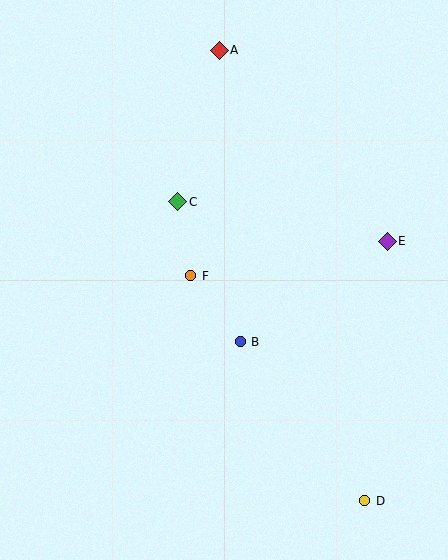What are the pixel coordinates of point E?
Point E is at (387, 241).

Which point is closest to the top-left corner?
Point A is closest to the top-left corner.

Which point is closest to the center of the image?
Point F at (191, 276) is closest to the center.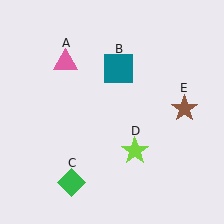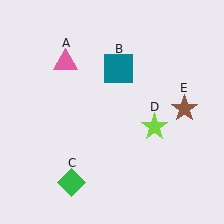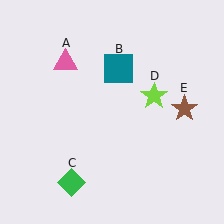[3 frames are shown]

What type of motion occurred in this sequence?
The lime star (object D) rotated counterclockwise around the center of the scene.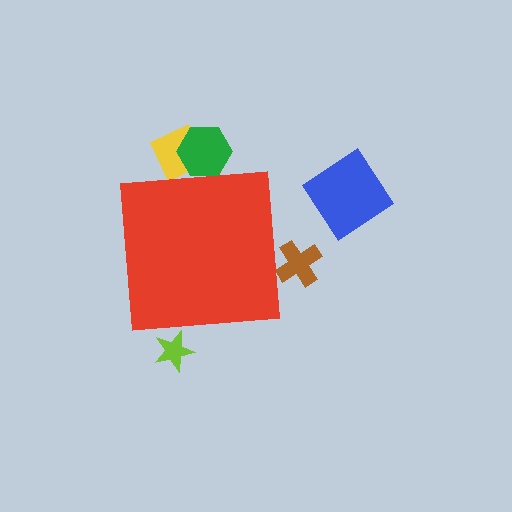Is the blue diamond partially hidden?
No, the blue diamond is fully visible.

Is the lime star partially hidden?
Yes, the lime star is partially hidden behind the red square.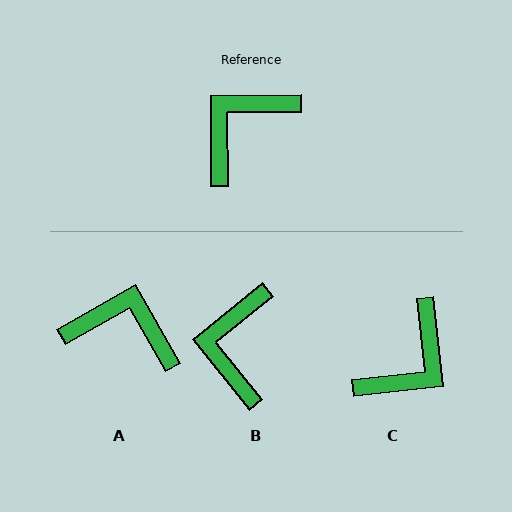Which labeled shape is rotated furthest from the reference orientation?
C, about 174 degrees away.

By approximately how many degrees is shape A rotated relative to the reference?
Approximately 61 degrees clockwise.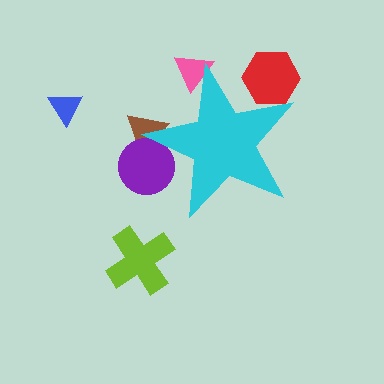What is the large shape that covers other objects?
A cyan star.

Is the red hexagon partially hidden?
Yes, the red hexagon is partially hidden behind the cyan star.